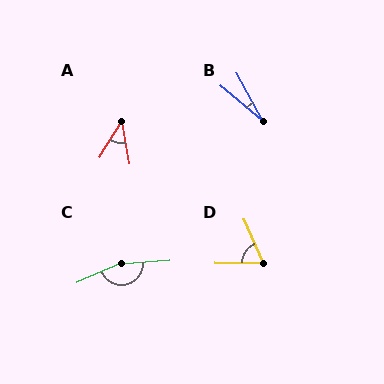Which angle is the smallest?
B, at approximately 20 degrees.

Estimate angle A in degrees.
Approximately 42 degrees.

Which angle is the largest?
C, at approximately 160 degrees.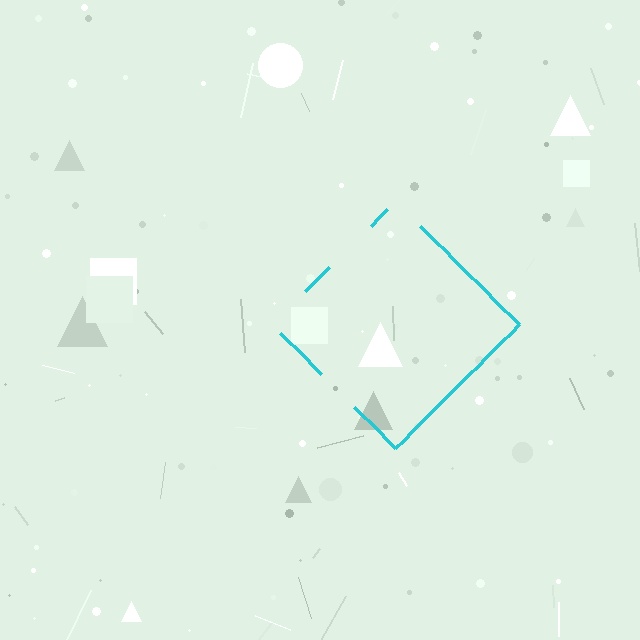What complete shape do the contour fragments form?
The contour fragments form a diamond.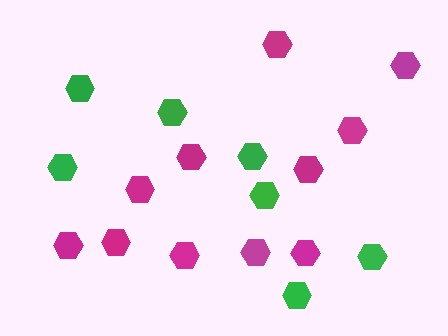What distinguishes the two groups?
There are 2 groups: one group of green hexagons (7) and one group of magenta hexagons (11).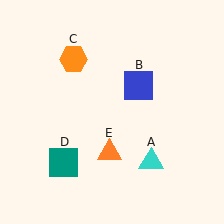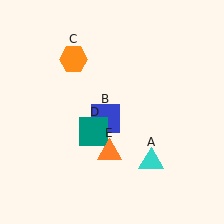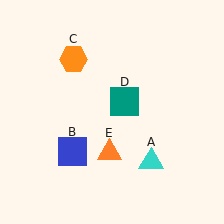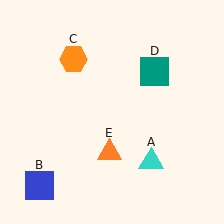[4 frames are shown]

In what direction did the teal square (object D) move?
The teal square (object D) moved up and to the right.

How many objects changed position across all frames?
2 objects changed position: blue square (object B), teal square (object D).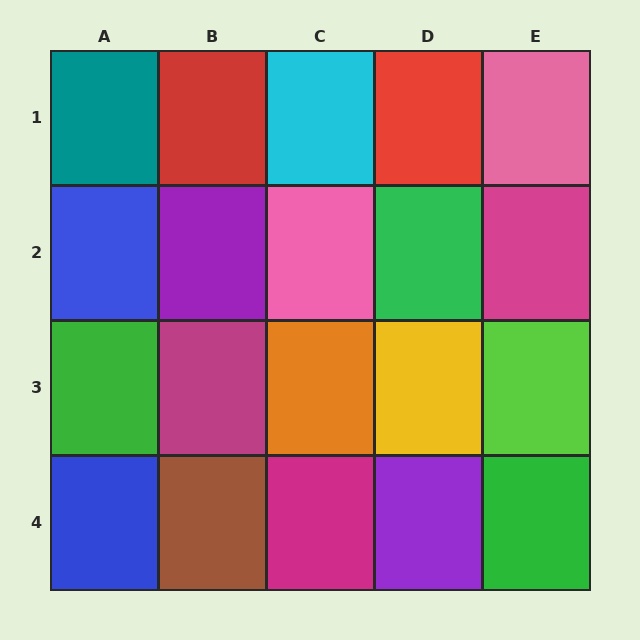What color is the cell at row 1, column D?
Red.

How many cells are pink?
2 cells are pink.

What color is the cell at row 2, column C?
Pink.